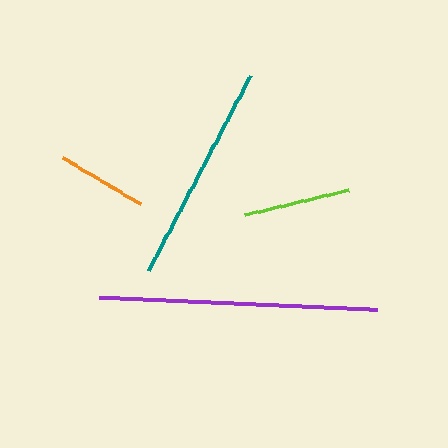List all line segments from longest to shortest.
From longest to shortest: purple, teal, lime, orange.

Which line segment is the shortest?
The orange line is the shortest at approximately 91 pixels.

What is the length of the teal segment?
The teal segment is approximately 220 pixels long.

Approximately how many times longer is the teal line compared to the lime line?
The teal line is approximately 2.1 times the length of the lime line.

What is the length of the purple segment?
The purple segment is approximately 279 pixels long.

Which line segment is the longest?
The purple line is the longest at approximately 279 pixels.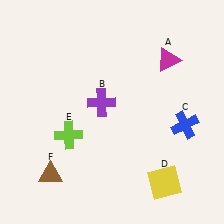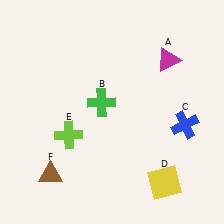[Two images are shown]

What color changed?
The cross (B) changed from purple in Image 1 to green in Image 2.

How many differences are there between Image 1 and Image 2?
There is 1 difference between the two images.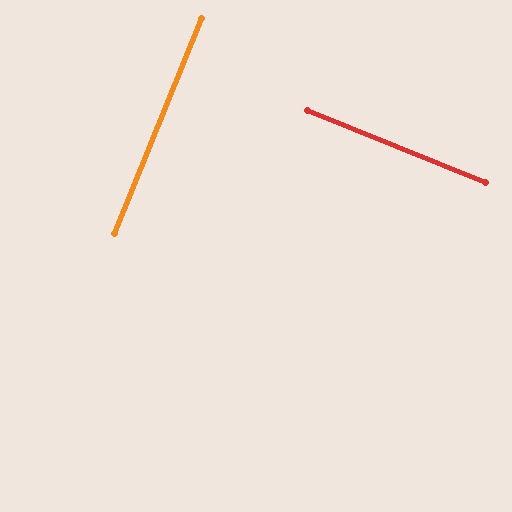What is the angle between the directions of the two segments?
Approximately 90 degrees.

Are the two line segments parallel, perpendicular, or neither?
Perpendicular — they meet at approximately 90°.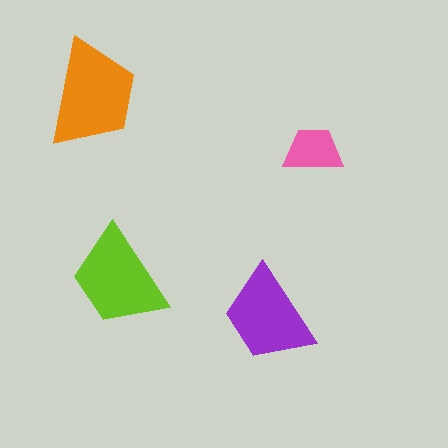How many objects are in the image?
There are 4 objects in the image.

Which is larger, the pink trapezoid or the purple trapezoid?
The purple one.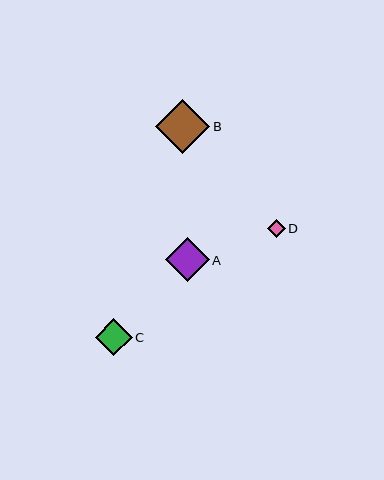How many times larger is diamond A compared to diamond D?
Diamond A is approximately 2.4 times the size of diamond D.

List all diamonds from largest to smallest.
From largest to smallest: B, A, C, D.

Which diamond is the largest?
Diamond B is the largest with a size of approximately 54 pixels.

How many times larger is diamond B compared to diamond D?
Diamond B is approximately 3.0 times the size of diamond D.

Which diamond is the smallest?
Diamond D is the smallest with a size of approximately 18 pixels.